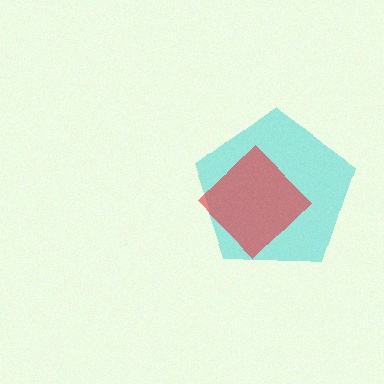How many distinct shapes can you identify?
There are 2 distinct shapes: a cyan pentagon, a red diamond.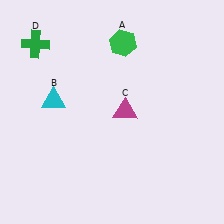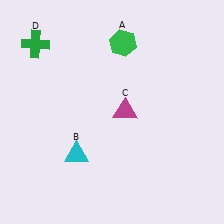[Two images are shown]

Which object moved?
The cyan triangle (B) moved down.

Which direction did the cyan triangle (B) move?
The cyan triangle (B) moved down.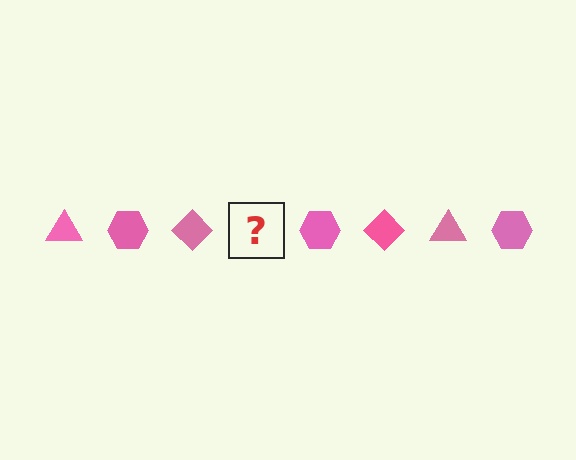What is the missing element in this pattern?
The missing element is a pink triangle.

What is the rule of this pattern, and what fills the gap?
The rule is that the pattern cycles through triangle, hexagon, diamond shapes in pink. The gap should be filled with a pink triangle.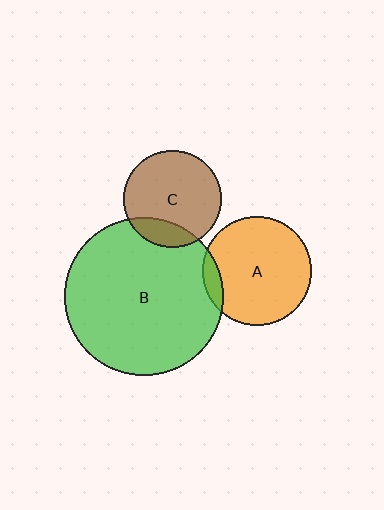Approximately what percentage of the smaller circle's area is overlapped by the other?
Approximately 20%.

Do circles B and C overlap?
Yes.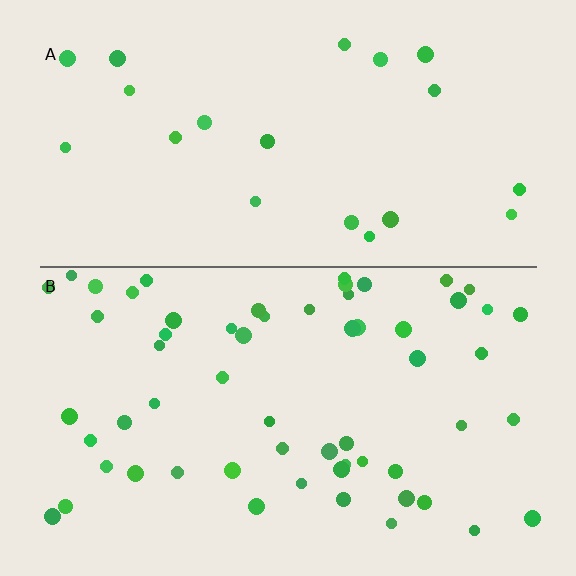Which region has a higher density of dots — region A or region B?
B (the bottom).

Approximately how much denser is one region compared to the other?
Approximately 2.8× — region B over region A.